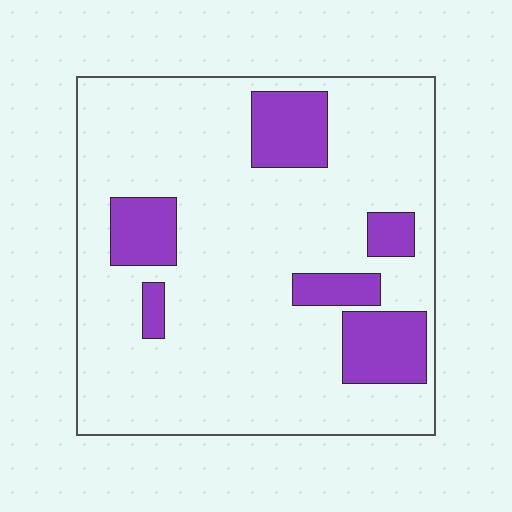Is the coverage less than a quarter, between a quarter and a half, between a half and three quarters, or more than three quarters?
Less than a quarter.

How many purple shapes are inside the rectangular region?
6.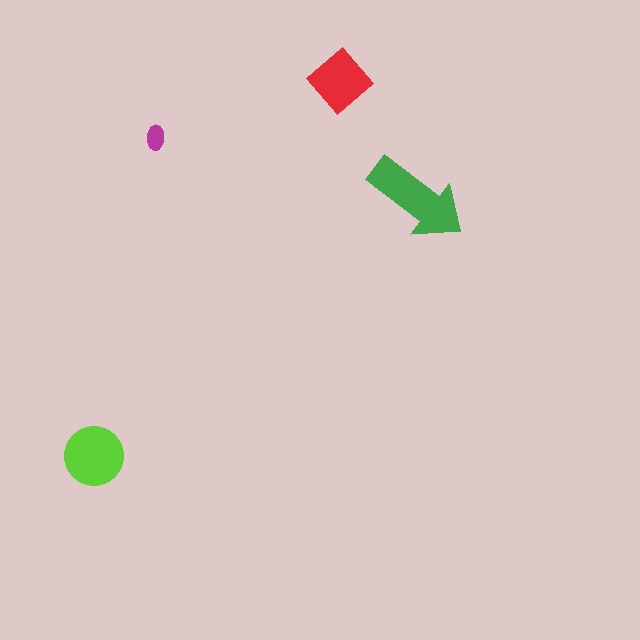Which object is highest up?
The red diamond is topmost.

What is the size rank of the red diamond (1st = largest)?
3rd.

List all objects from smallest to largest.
The magenta ellipse, the red diamond, the lime circle, the green arrow.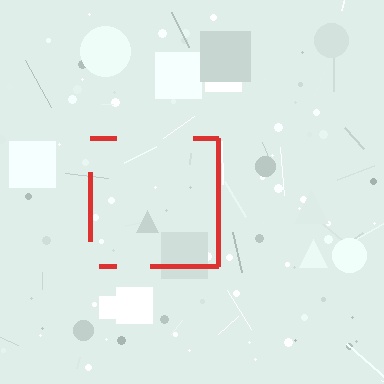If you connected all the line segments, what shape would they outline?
They would outline a square.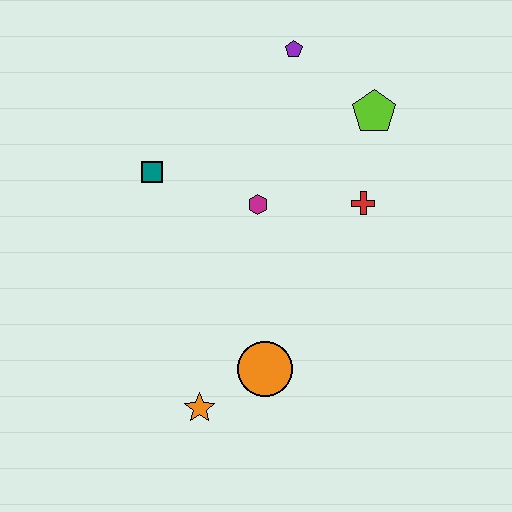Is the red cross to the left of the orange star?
No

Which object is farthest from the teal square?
The orange star is farthest from the teal square.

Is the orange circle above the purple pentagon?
No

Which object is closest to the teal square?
The magenta hexagon is closest to the teal square.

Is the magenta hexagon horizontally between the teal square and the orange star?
No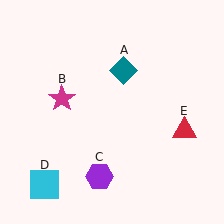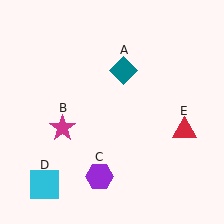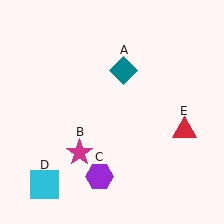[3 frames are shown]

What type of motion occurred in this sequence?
The magenta star (object B) rotated counterclockwise around the center of the scene.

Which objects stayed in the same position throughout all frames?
Teal diamond (object A) and purple hexagon (object C) and cyan square (object D) and red triangle (object E) remained stationary.